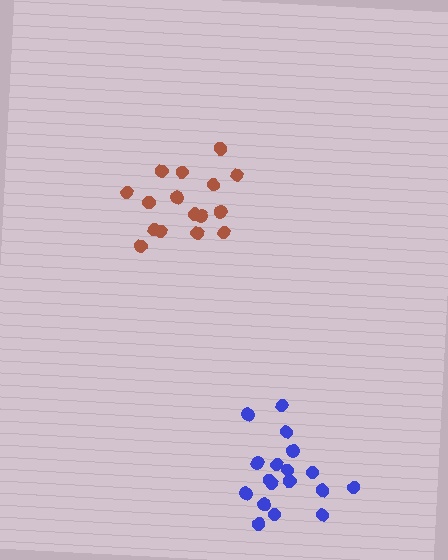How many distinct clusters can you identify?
There are 2 distinct clusters.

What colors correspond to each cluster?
The clusters are colored: blue, brown.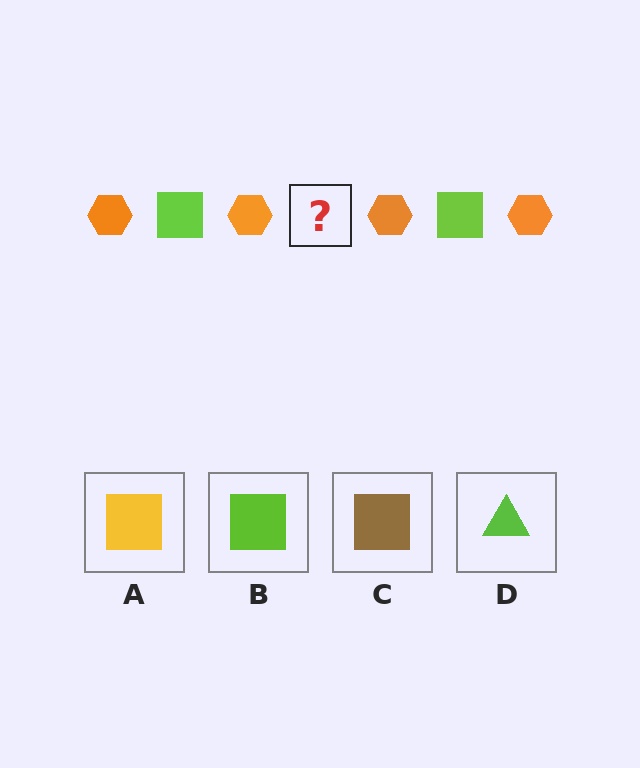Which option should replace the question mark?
Option B.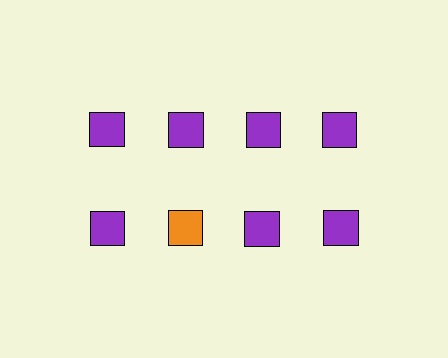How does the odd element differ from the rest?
It has a different color: orange instead of purple.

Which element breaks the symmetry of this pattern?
The orange square in the second row, second from left column breaks the symmetry. All other shapes are purple squares.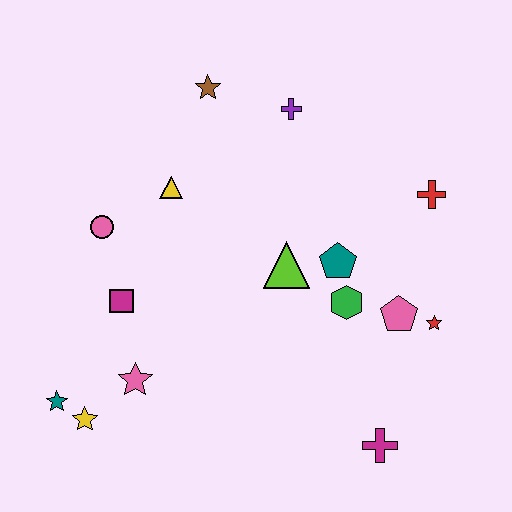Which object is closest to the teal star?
The yellow star is closest to the teal star.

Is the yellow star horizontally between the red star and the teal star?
Yes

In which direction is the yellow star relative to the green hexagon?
The yellow star is to the left of the green hexagon.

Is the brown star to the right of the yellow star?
Yes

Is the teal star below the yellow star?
No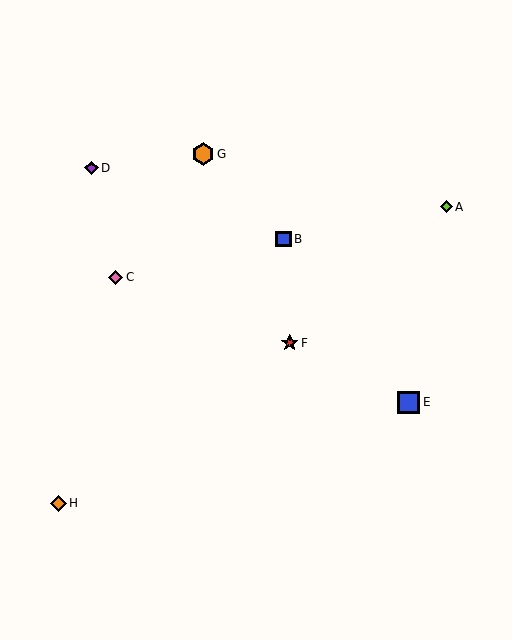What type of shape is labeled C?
Shape C is a pink diamond.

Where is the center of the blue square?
The center of the blue square is at (283, 239).